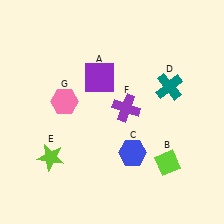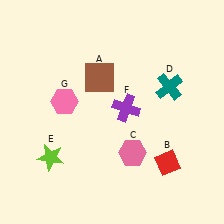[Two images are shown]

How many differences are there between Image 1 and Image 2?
There are 3 differences between the two images.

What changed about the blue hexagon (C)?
In Image 1, C is blue. In Image 2, it changed to pink.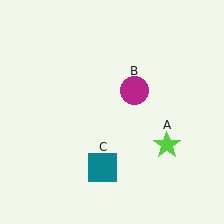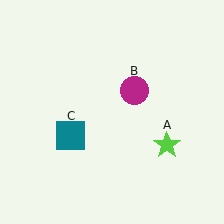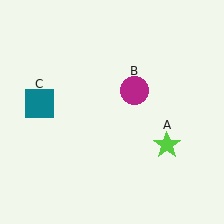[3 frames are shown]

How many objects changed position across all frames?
1 object changed position: teal square (object C).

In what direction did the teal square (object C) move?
The teal square (object C) moved up and to the left.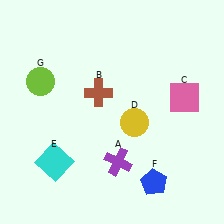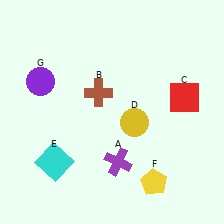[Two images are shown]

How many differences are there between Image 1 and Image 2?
There are 3 differences between the two images.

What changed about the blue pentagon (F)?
In Image 1, F is blue. In Image 2, it changed to yellow.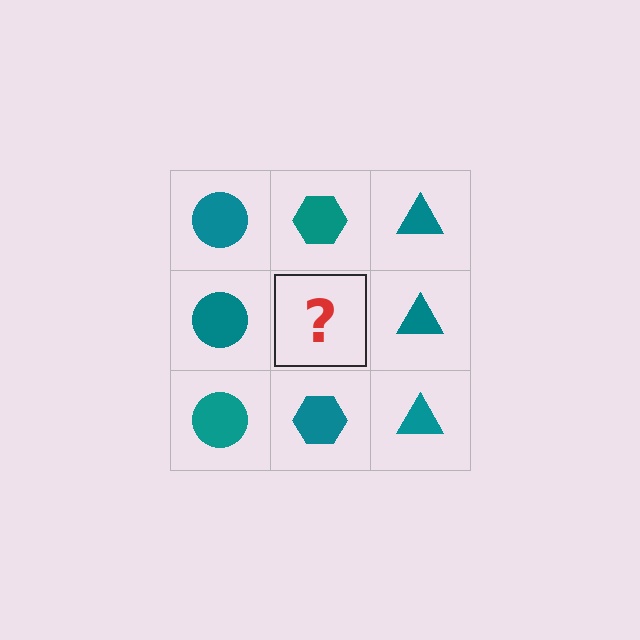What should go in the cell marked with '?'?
The missing cell should contain a teal hexagon.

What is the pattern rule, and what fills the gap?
The rule is that each column has a consistent shape. The gap should be filled with a teal hexagon.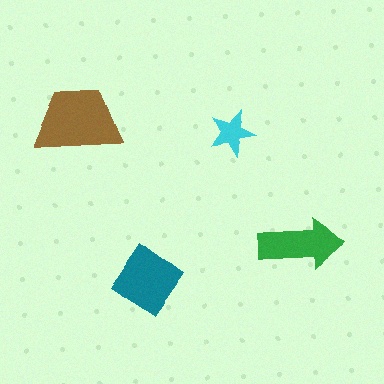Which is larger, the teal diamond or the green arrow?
The teal diamond.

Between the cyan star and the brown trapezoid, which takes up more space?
The brown trapezoid.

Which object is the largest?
The brown trapezoid.